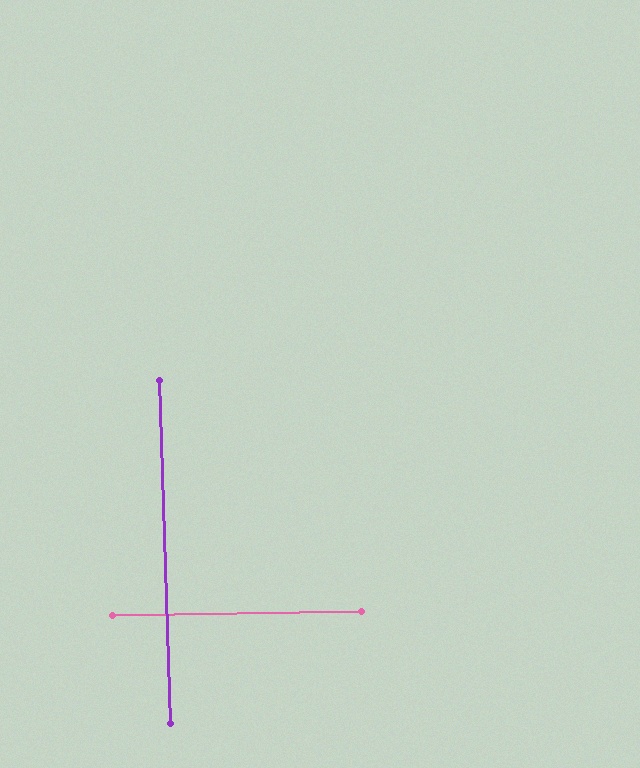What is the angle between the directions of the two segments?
Approximately 89 degrees.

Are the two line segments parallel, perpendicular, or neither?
Perpendicular — they meet at approximately 89°.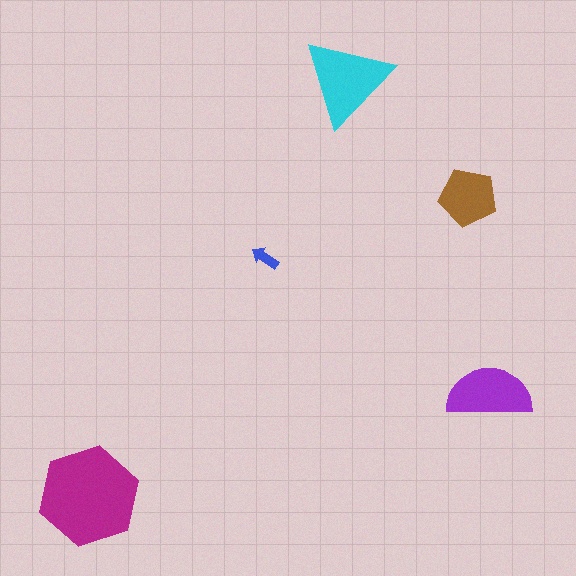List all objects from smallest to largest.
The blue arrow, the brown pentagon, the purple semicircle, the cyan triangle, the magenta hexagon.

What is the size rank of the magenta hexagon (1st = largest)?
1st.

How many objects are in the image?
There are 5 objects in the image.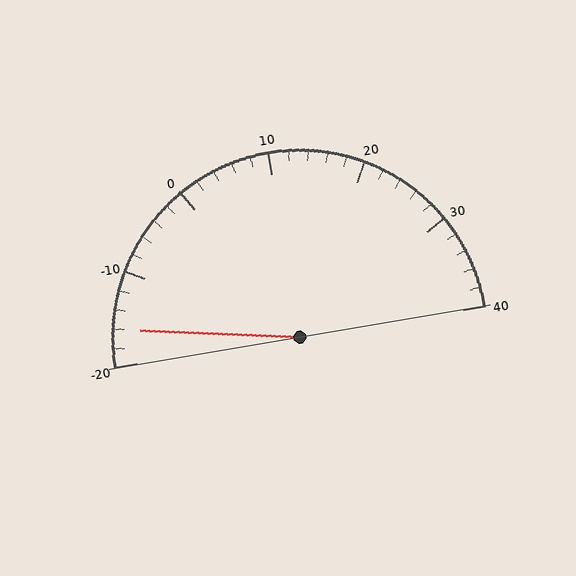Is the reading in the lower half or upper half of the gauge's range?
The reading is in the lower half of the range (-20 to 40).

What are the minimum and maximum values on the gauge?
The gauge ranges from -20 to 40.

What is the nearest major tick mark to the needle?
The nearest major tick mark is -20.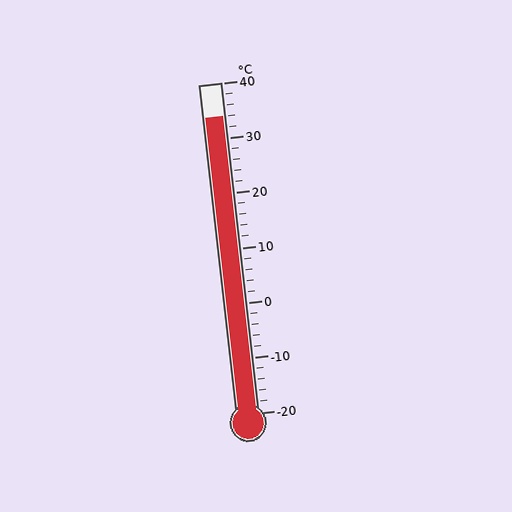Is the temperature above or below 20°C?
The temperature is above 20°C.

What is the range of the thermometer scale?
The thermometer scale ranges from -20°C to 40°C.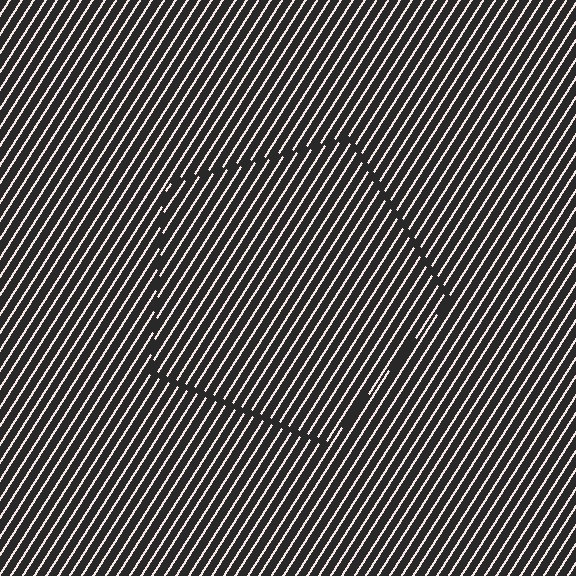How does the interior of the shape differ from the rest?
The interior of the shape contains the same grating, shifted by half a period — the contour is defined by the phase discontinuity where line-ends from the inner and outer gratings abut.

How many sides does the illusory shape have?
5 sides — the line-ends trace a pentagon.